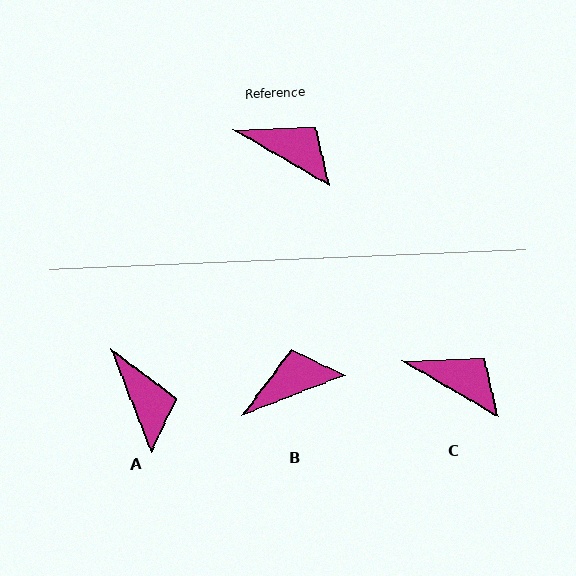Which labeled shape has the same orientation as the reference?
C.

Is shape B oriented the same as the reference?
No, it is off by about 51 degrees.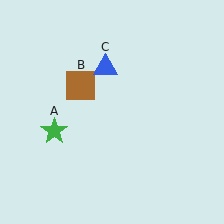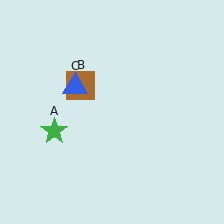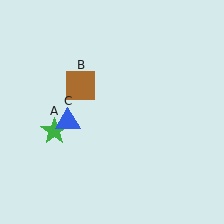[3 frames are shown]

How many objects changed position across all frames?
1 object changed position: blue triangle (object C).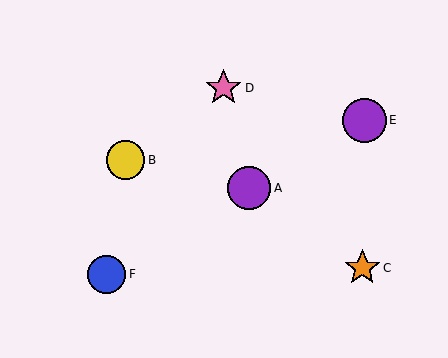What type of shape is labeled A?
Shape A is a purple circle.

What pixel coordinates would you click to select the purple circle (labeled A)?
Click at (249, 188) to select the purple circle A.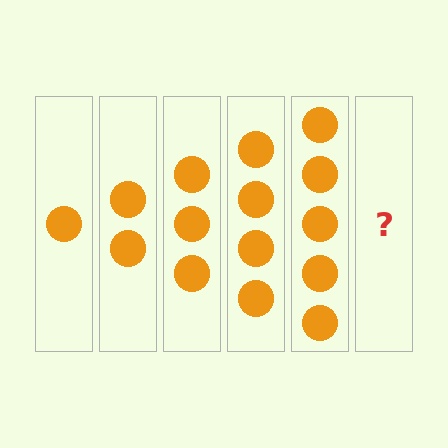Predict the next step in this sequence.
The next step is 6 circles.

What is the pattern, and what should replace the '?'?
The pattern is that each step adds one more circle. The '?' should be 6 circles.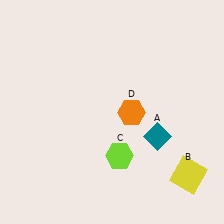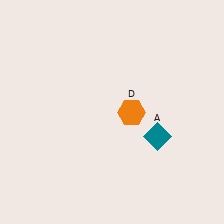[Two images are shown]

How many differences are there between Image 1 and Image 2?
There are 2 differences between the two images.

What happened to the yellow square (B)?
The yellow square (B) was removed in Image 2. It was in the bottom-right area of Image 1.